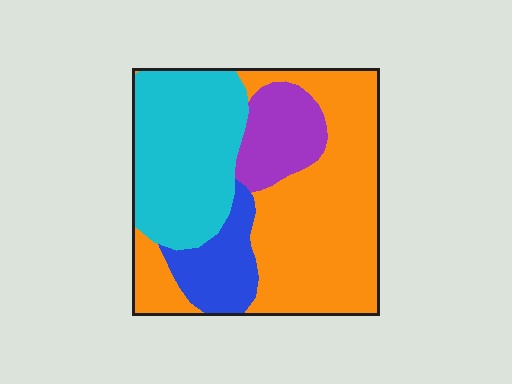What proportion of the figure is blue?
Blue takes up less than a quarter of the figure.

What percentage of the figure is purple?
Purple takes up less than a sixth of the figure.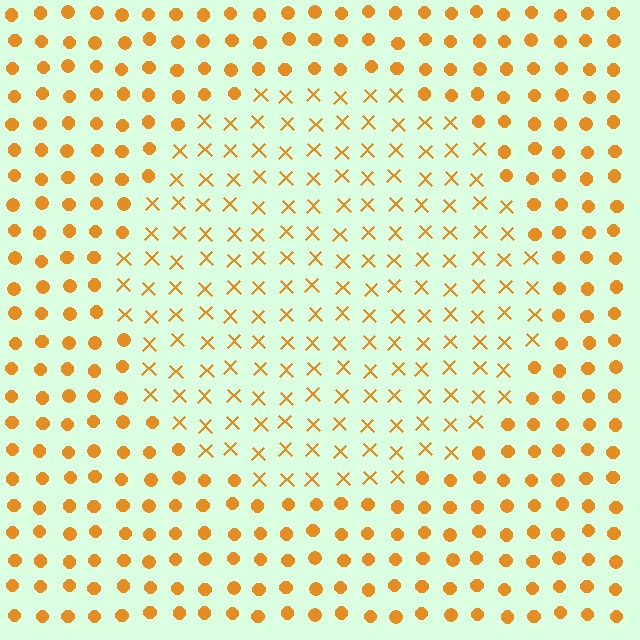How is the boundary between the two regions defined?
The boundary is defined by a change in element shape: X marks inside vs. circles outside. All elements share the same color and spacing.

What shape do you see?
I see a circle.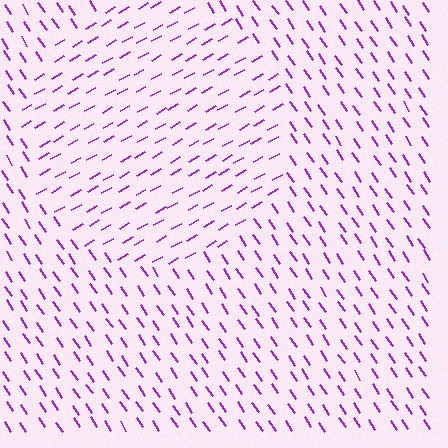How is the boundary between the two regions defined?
The boundary is defined purely by a change in line orientation (approximately 86 degrees difference). All lines are the same color and thickness.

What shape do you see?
I see a circle.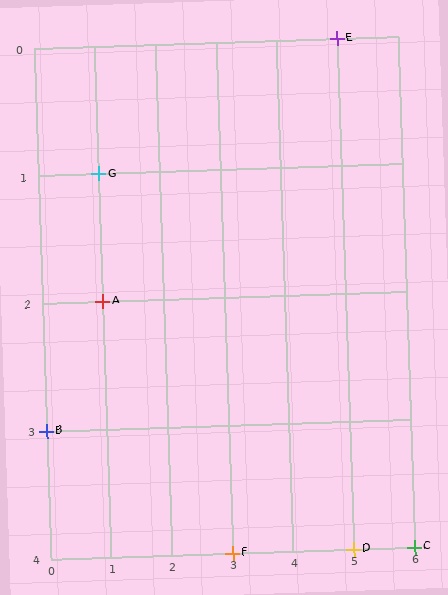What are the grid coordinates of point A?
Point A is at grid coordinates (1, 2).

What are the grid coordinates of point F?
Point F is at grid coordinates (3, 4).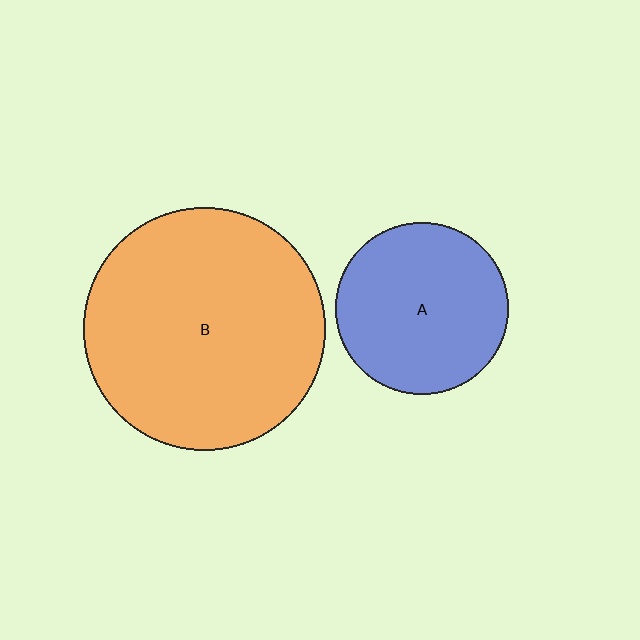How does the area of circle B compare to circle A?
Approximately 2.0 times.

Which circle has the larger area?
Circle B (orange).